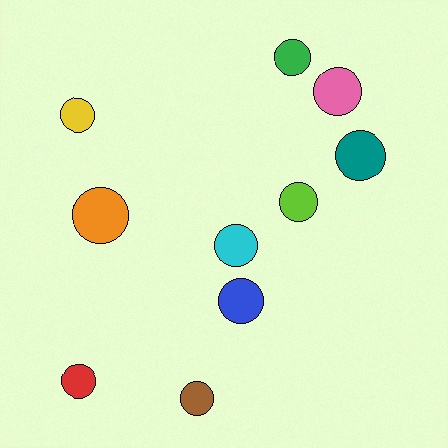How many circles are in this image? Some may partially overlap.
There are 10 circles.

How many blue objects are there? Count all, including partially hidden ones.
There is 1 blue object.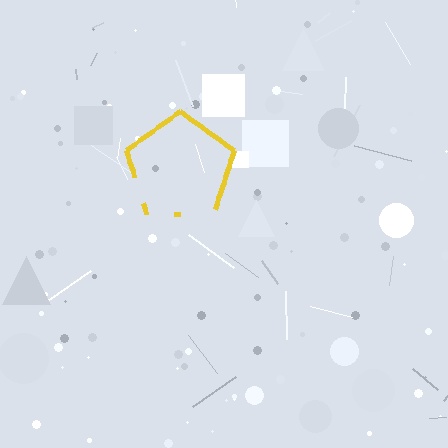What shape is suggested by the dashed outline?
The dashed outline suggests a pentagon.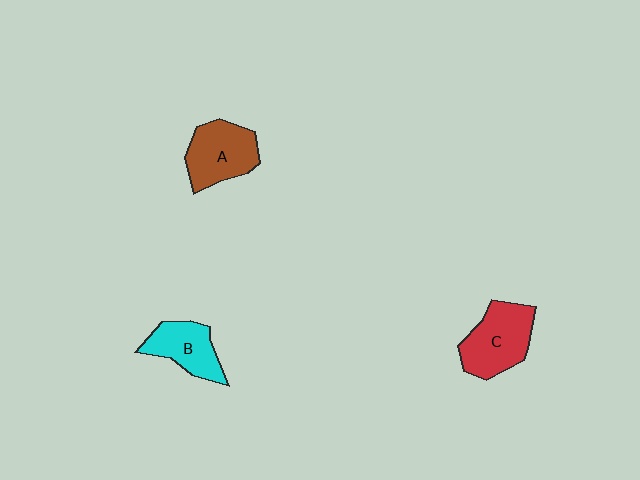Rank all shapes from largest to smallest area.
From largest to smallest: C (red), A (brown), B (cyan).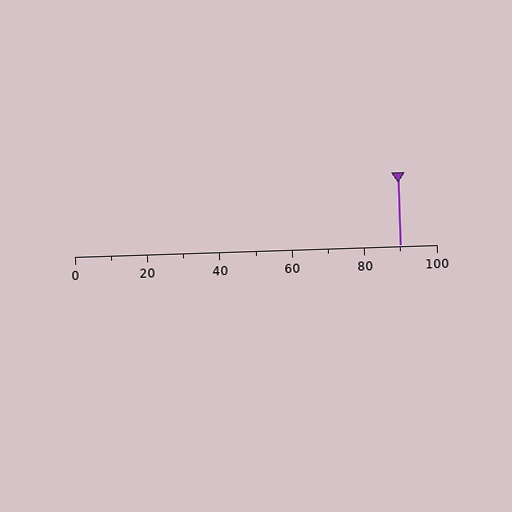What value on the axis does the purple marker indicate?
The marker indicates approximately 90.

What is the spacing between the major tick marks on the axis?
The major ticks are spaced 20 apart.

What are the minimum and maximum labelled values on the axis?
The axis runs from 0 to 100.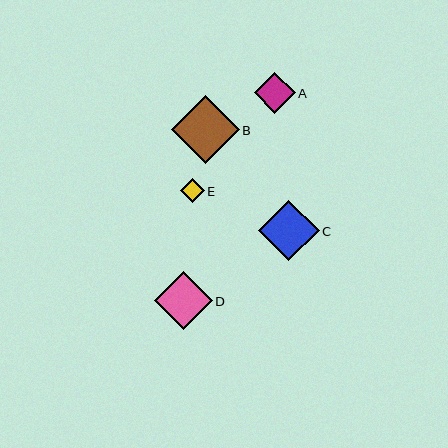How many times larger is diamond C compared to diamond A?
Diamond C is approximately 1.5 times the size of diamond A.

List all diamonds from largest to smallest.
From largest to smallest: B, C, D, A, E.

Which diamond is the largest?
Diamond B is the largest with a size of approximately 68 pixels.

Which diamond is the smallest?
Diamond E is the smallest with a size of approximately 24 pixels.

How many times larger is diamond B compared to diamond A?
Diamond B is approximately 1.7 times the size of diamond A.